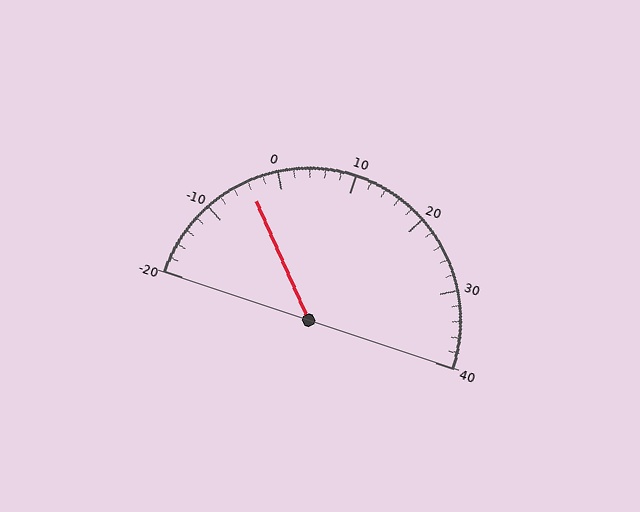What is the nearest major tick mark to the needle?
The nearest major tick mark is 0.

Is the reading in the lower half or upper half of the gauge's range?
The reading is in the lower half of the range (-20 to 40).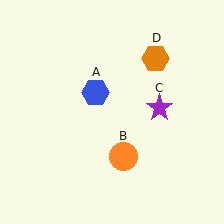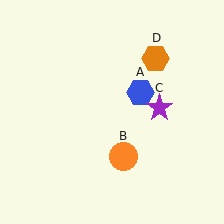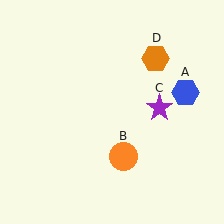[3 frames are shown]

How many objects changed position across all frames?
1 object changed position: blue hexagon (object A).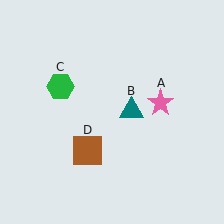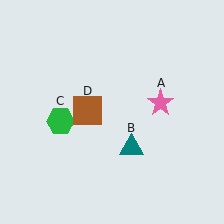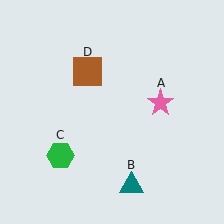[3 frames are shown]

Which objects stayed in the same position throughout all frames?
Pink star (object A) remained stationary.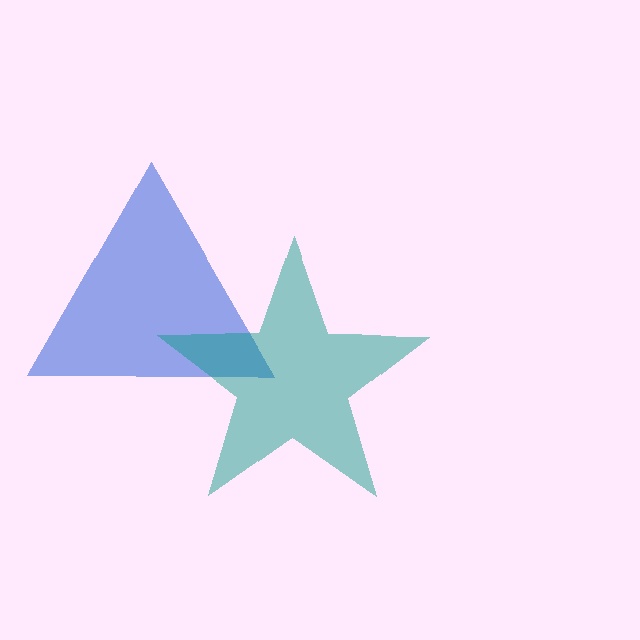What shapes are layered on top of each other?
The layered shapes are: a blue triangle, a teal star.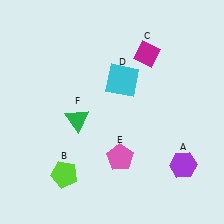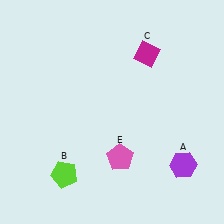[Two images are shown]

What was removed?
The green triangle (F), the cyan square (D) were removed in Image 2.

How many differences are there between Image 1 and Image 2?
There are 2 differences between the two images.